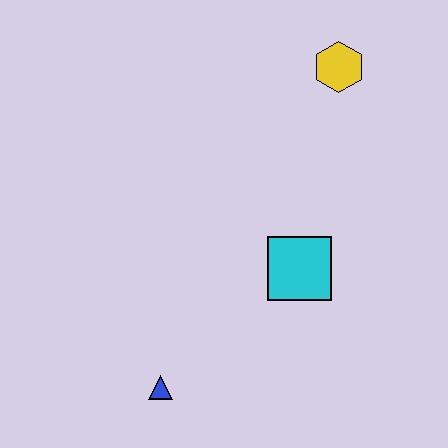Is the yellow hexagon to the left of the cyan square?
No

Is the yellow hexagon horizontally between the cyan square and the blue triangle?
No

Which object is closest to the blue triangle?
The cyan square is closest to the blue triangle.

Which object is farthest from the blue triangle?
The yellow hexagon is farthest from the blue triangle.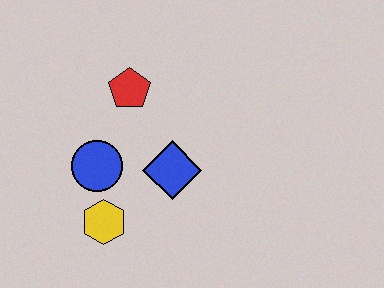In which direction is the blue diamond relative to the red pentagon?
The blue diamond is below the red pentagon.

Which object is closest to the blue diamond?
The blue circle is closest to the blue diamond.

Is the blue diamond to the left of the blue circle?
No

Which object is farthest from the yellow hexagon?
The red pentagon is farthest from the yellow hexagon.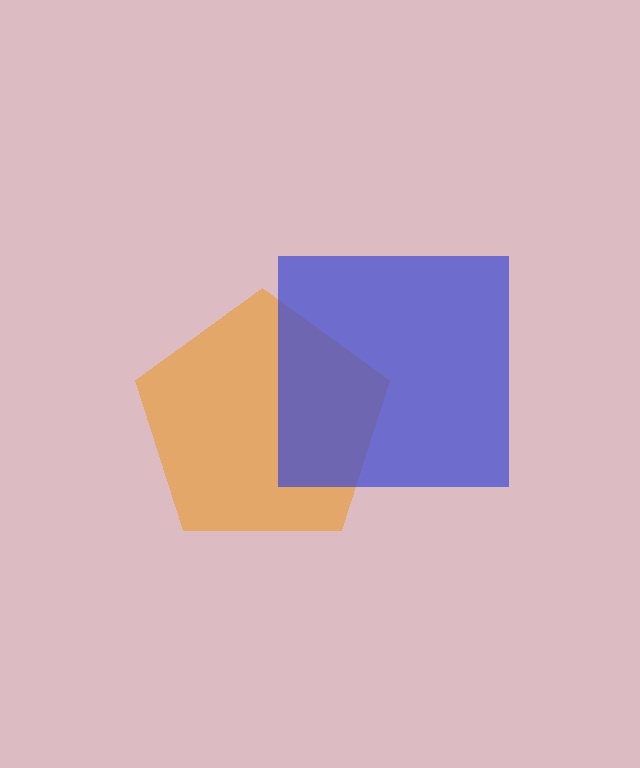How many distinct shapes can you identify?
There are 2 distinct shapes: an orange pentagon, a blue square.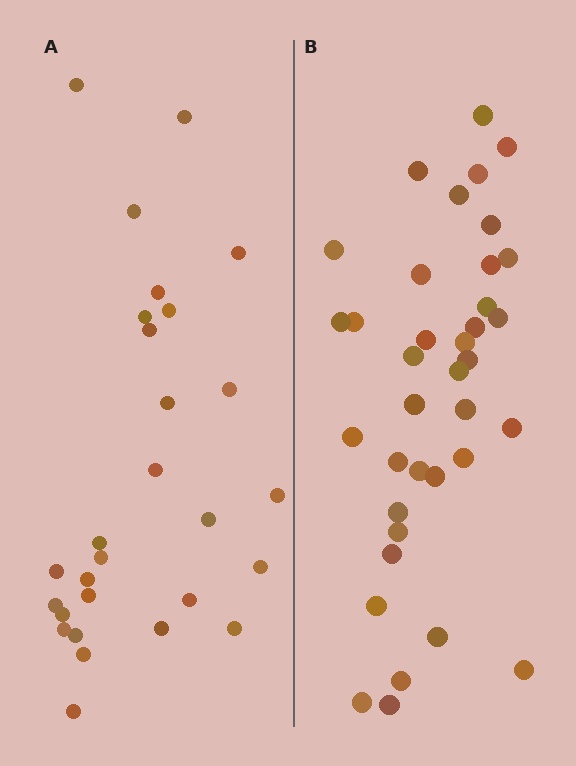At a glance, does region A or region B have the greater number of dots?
Region B (the right region) has more dots.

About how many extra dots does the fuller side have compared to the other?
Region B has roughly 8 or so more dots than region A.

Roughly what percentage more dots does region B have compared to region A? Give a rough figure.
About 30% more.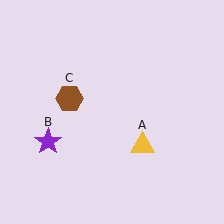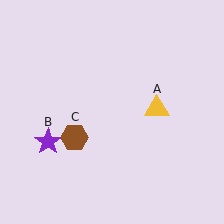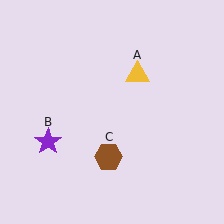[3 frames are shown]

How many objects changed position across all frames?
2 objects changed position: yellow triangle (object A), brown hexagon (object C).